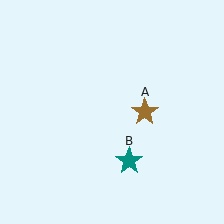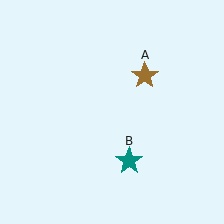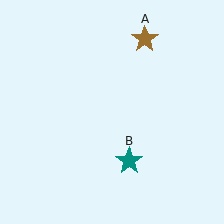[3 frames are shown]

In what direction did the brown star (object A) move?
The brown star (object A) moved up.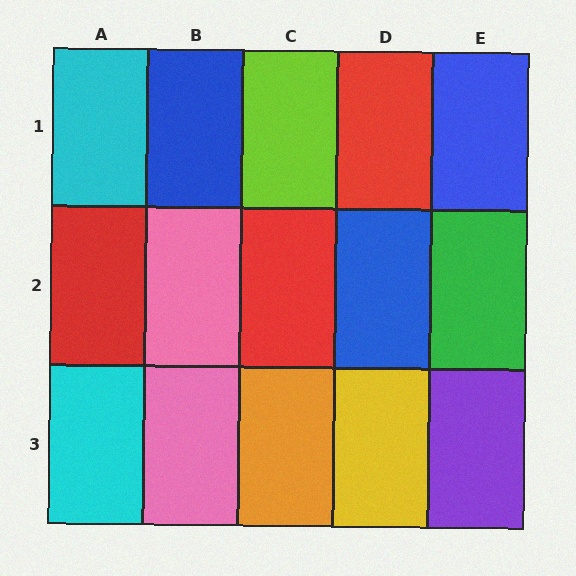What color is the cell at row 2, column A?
Red.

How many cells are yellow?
1 cell is yellow.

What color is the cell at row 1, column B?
Blue.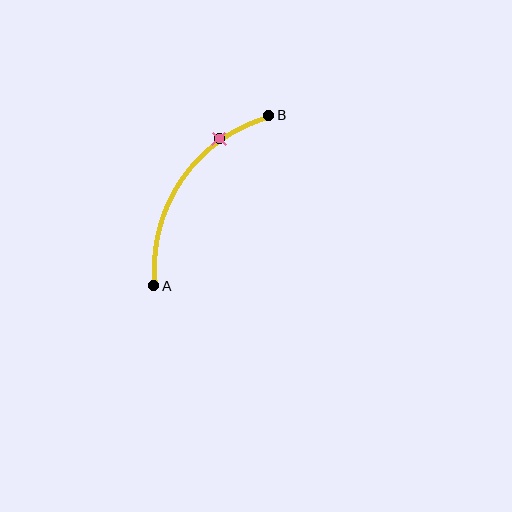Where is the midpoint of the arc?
The arc midpoint is the point on the curve farthest from the straight line joining A and B. It sits above and to the left of that line.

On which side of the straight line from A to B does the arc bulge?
The arc bulges above and to the left of the straight line connecting A and B.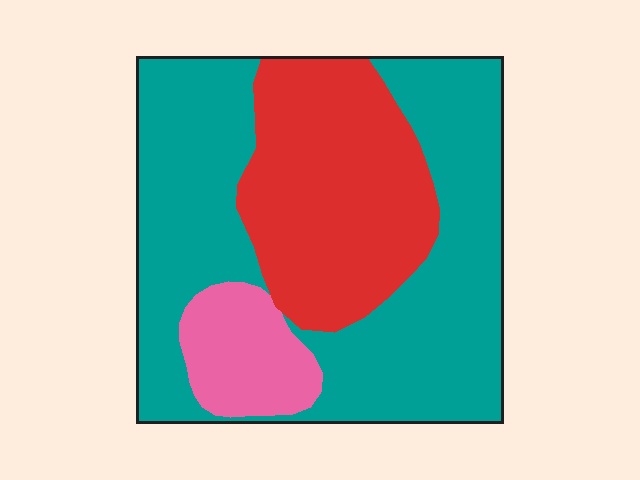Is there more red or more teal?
Teal.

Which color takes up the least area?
Pink, at roughly 10%.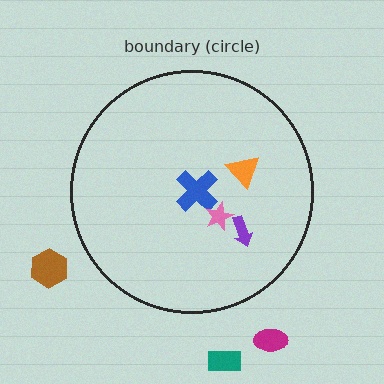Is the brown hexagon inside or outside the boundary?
Outside.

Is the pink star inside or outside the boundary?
Inside.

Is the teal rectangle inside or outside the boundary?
Outside.